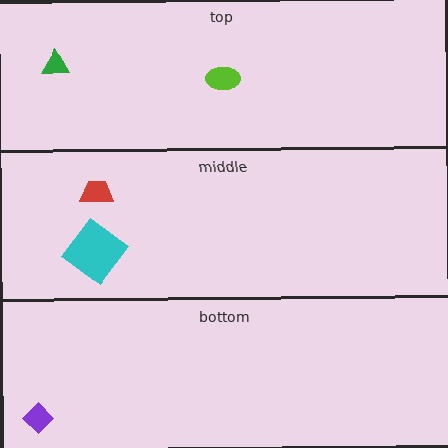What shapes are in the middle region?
The red trapezoid, the cyan diamond.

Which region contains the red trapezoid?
The middle region.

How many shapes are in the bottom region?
1.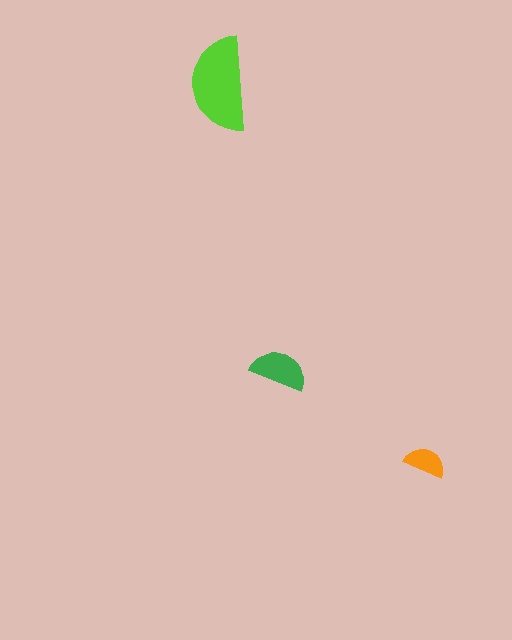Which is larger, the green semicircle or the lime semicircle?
The lime one.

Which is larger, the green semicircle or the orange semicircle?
The green one.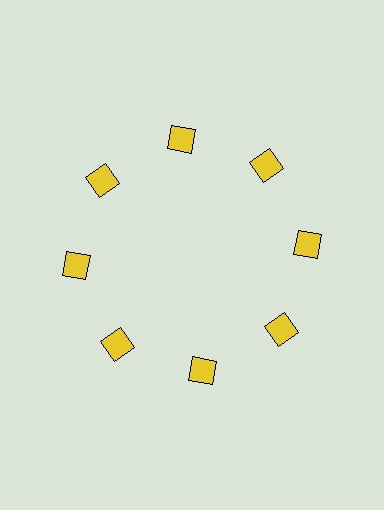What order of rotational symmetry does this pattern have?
This pattern has 8-fold rotational symmetry.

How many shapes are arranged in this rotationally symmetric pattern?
There are 8 shapes, arranged in 8 groups of 1.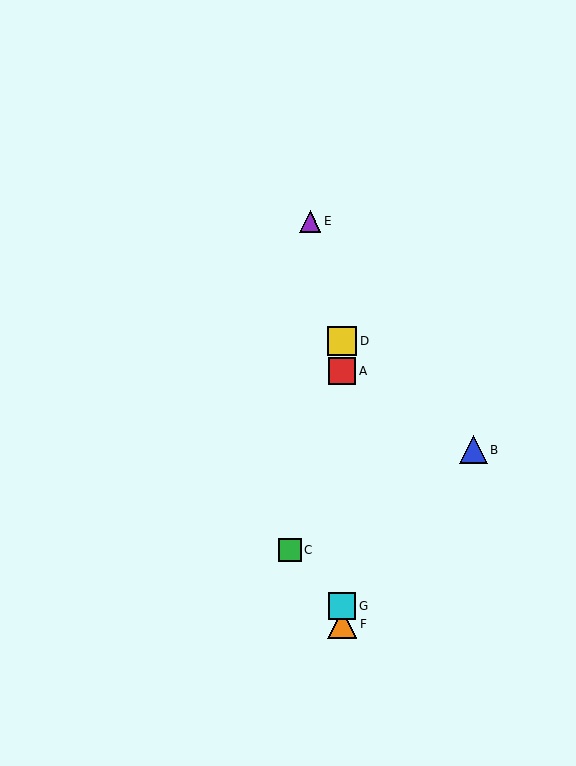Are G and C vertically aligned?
No, G is at x≈342 and C is at x≈290.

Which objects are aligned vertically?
Objects A, D, F, G are aligned vertically.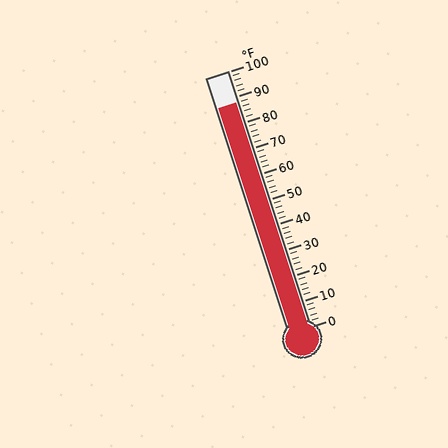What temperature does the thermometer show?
The thermometer shows approximately 88°F.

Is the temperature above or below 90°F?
The temperature is below 90°F.